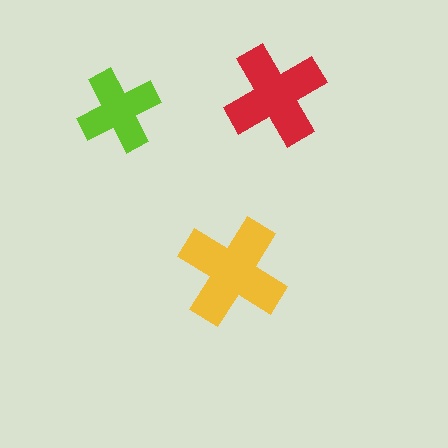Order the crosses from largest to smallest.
the yellow one, the red one, the lime one.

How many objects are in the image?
There are 3 objects in the image.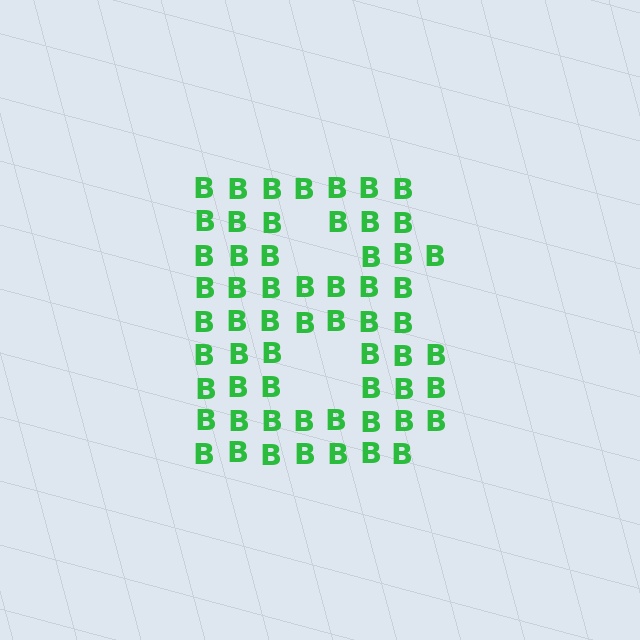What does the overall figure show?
The overall figure shows the letter B.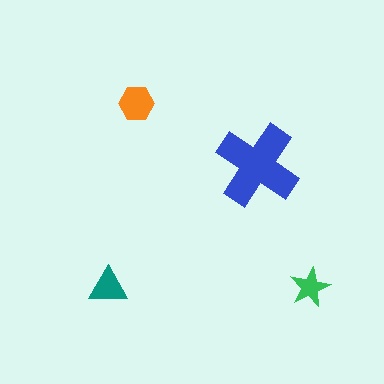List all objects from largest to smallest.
The blue cross, the orange hexagon, the teal triangle, the green star.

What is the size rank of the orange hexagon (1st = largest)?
2nd.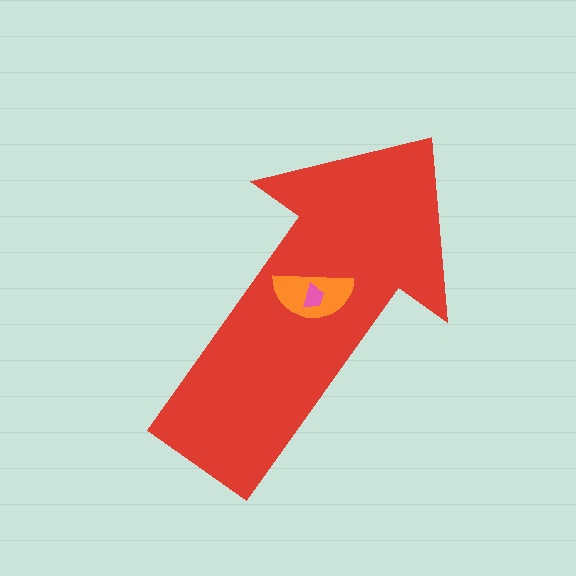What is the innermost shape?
The pink trapezoid.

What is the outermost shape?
The red arrow.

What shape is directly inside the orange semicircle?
The pink trapezoid.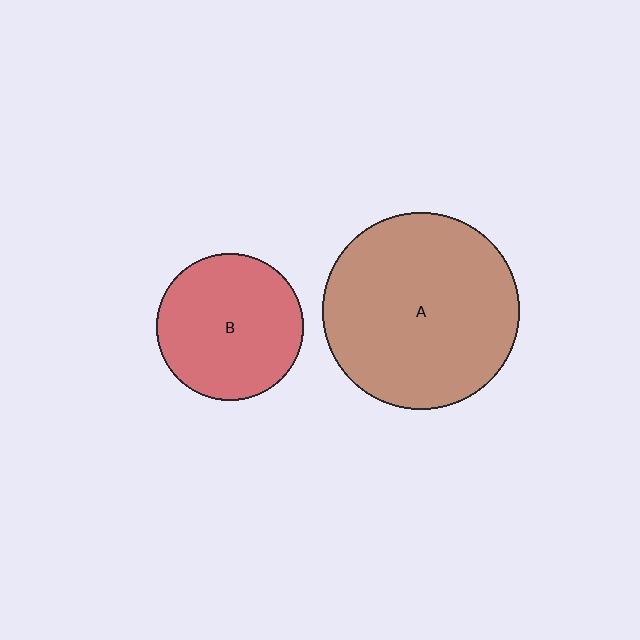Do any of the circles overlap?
No, none of the circles overlap.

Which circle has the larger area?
Circle A (brown).